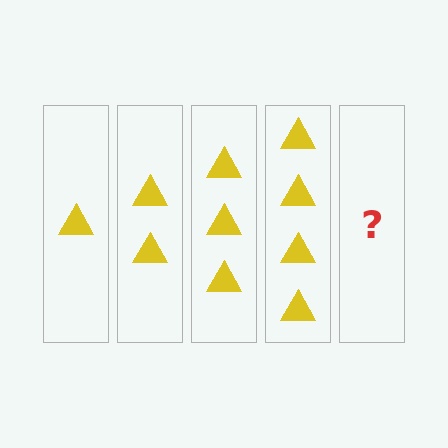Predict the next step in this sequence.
The next step is 5 triangles.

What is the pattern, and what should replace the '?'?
The pattern is that each step adds one more triangle. The '?' should be 5 triangles.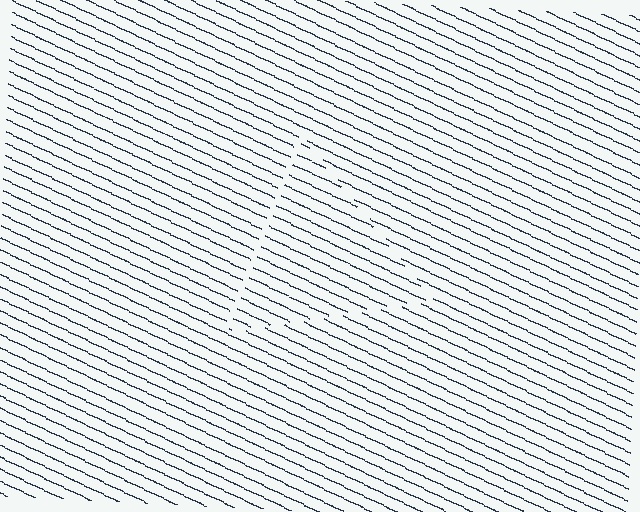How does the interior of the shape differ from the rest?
The interior of the shape contains the same grating, shifted by half a period — the contour is defined by the phase discontinuity where line-ends from the inner and outer gratings abut.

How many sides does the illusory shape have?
3 sides — the line-ends trace a triangle.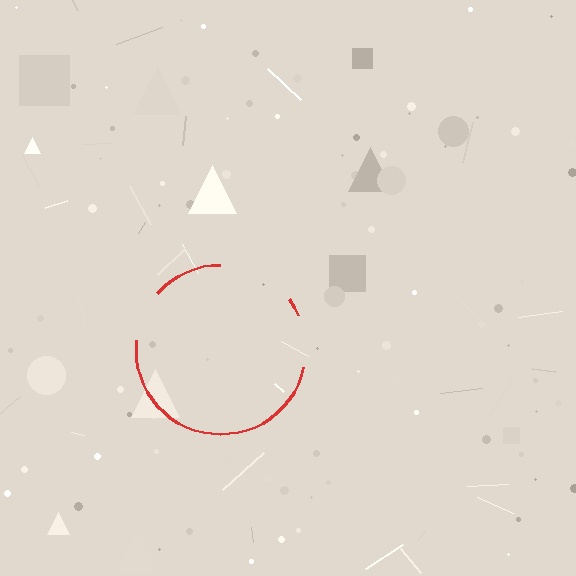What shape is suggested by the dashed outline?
The dashed outline suggests a circle.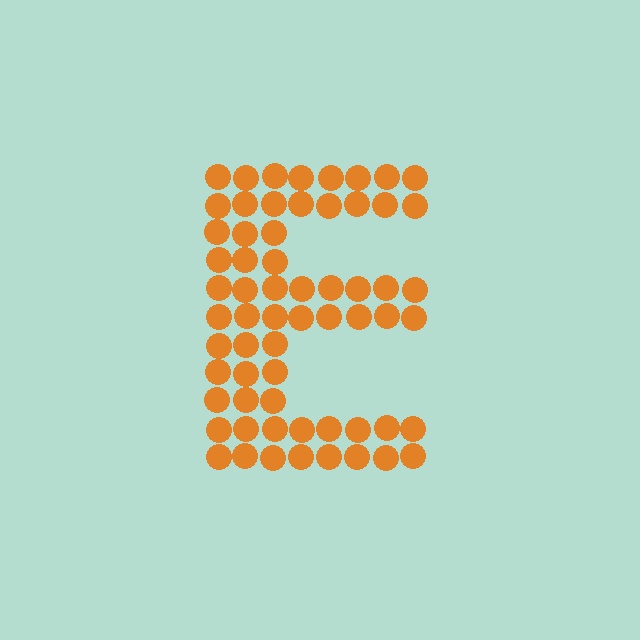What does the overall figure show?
The overall figure shows the letter E.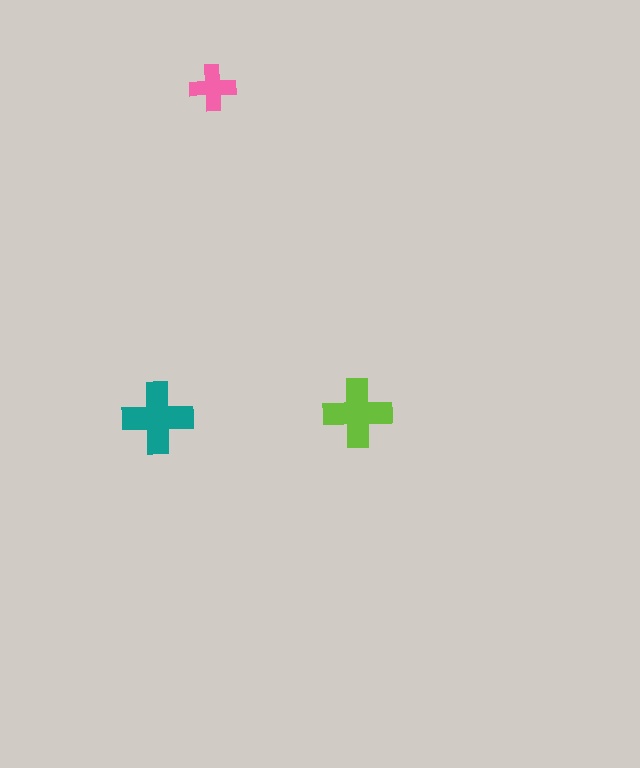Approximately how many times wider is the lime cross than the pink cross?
About 1.5 times wider.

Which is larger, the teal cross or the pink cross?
The teal one.